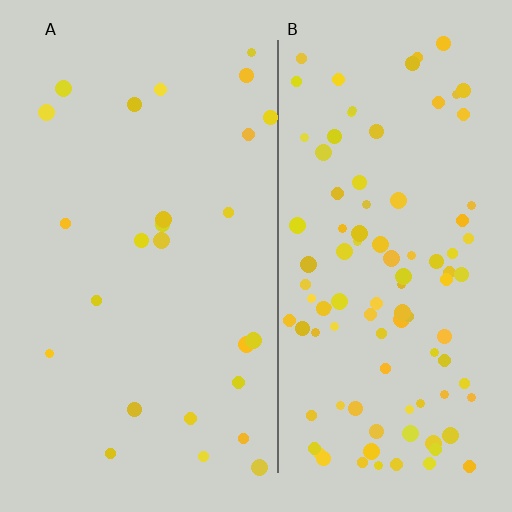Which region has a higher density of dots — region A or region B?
B (the right).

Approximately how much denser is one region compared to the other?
Approximately 4.0× — region B over region A.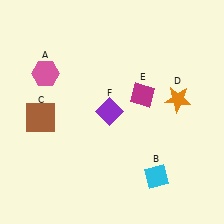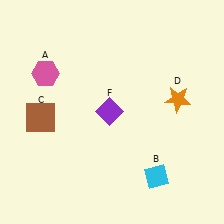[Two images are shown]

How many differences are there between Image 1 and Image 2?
There is 1 difference between the two images.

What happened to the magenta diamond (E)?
The magenta diamond (E) was removed in Image 2. It was in the top-right area of Image 1.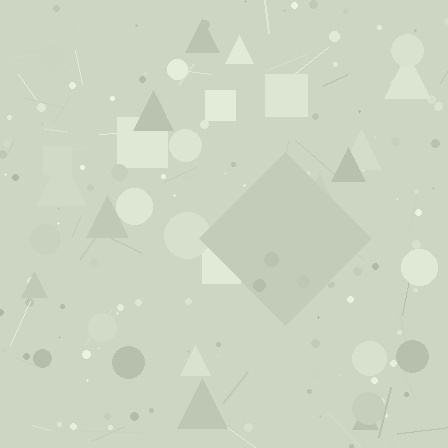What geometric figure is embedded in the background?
A diamond is embedded in the background.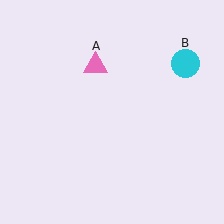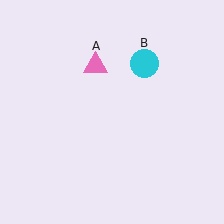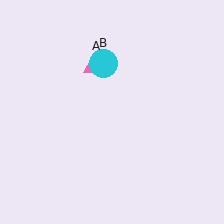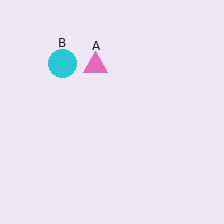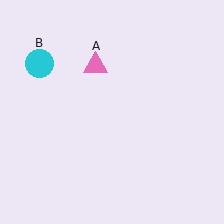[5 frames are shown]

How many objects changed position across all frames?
1 object changed position: cyan circle (object B).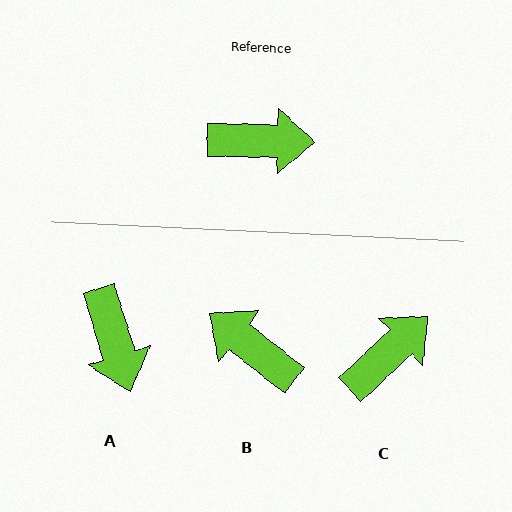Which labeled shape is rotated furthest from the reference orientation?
B, about 143 degrees away.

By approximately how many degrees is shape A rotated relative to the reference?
Approximately 72 degrees clockwise.